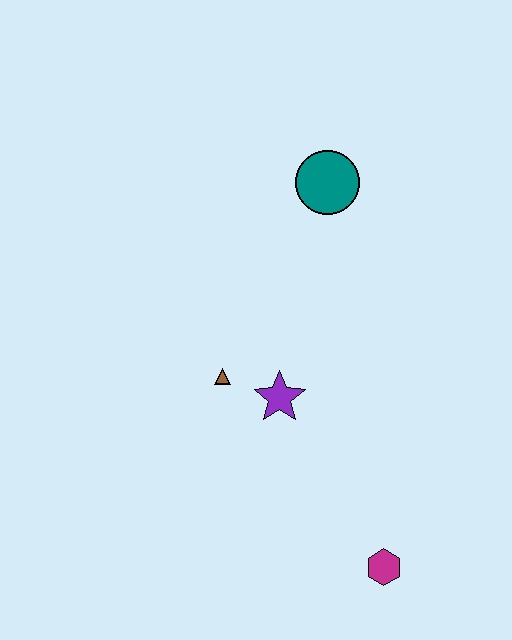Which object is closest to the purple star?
The brown triangle is closest to the purple star.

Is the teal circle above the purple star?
Yes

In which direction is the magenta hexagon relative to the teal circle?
The magenta hexagon is below the teal circle.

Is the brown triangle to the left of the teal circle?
Yes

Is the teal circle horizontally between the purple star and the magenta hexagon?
Yes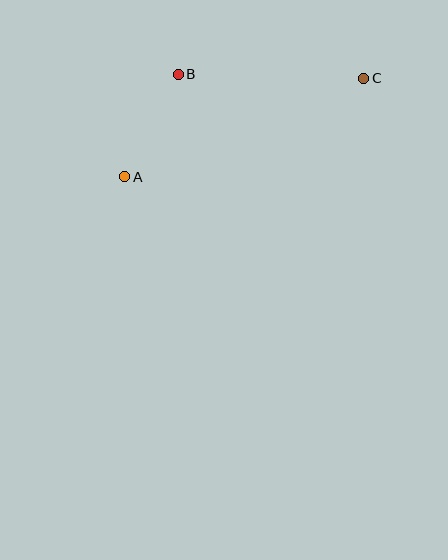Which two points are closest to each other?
Points A and B are closest to each other.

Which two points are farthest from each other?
Points A and C are farthest from each other.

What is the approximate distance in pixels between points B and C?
The distance between B and C is approximately 185 pixels.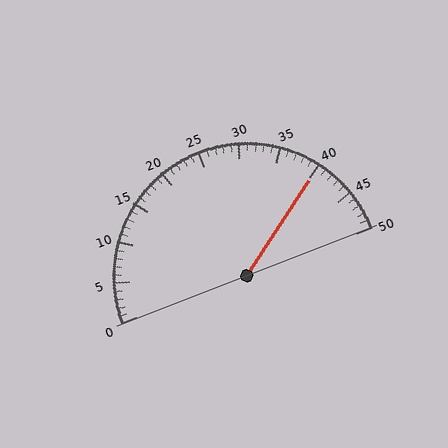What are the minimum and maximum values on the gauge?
The gauge ranges from 0 to 50.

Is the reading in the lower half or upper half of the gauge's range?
The reading is in the upper half of the range (0 to 50).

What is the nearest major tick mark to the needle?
The nearest major tick mark is 40.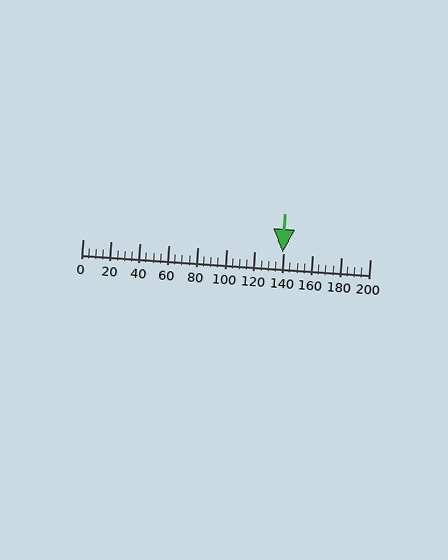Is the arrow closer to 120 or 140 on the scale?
The arrow is closer to 140.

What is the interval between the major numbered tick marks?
The major tick marks are spaced 20 units apart.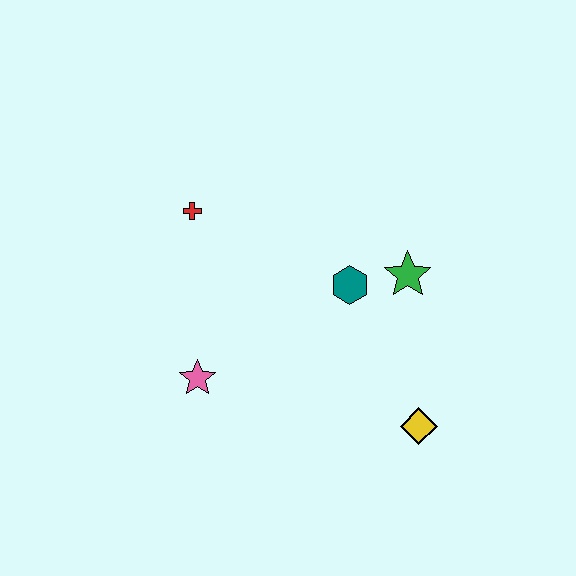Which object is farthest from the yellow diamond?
The red cross is farthest from the yellow diamond.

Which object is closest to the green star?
The teal hexagon is closest to the green star.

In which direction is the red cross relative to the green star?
The red cross is to the left of the green star.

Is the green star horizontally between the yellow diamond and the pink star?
Yes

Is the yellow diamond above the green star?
No